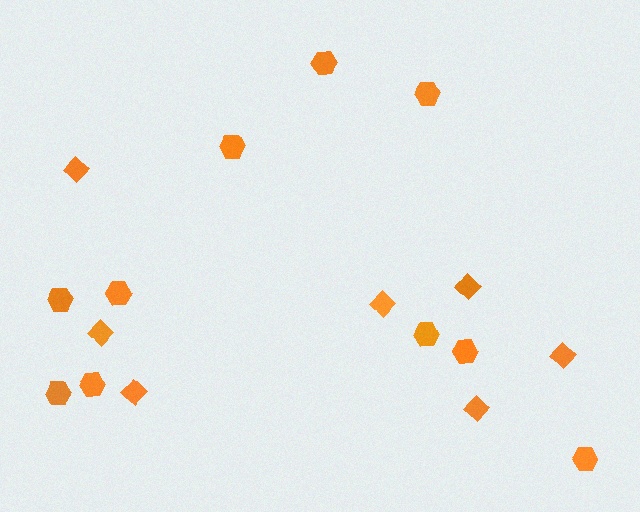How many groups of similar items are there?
There are 2 groups: one group of hexagons (10) and one group of diamonds (7).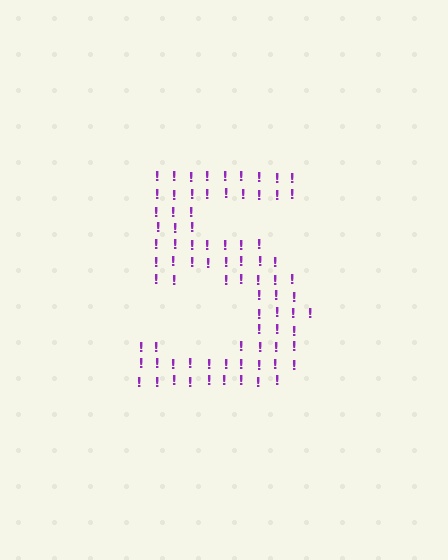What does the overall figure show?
The overall figure shows the digit 5.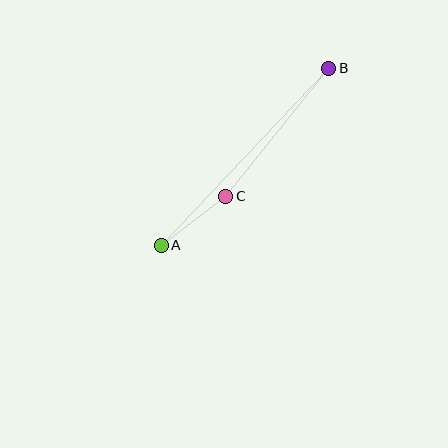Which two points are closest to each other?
Points A and C are closest to each other.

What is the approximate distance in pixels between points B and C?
The distance between B and C is approximately 165 pixels.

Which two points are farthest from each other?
Points A and B are farthest from each other.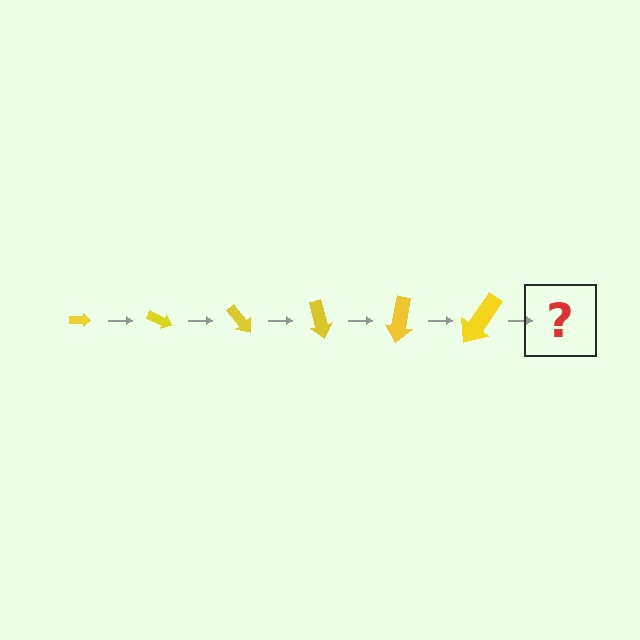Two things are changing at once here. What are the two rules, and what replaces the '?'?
The two rules are that the arrow grows larger each step and it rotates 25 degrees each step. The '?' should be an arrow, larger than the previous one and rotated 150 degrees from the start.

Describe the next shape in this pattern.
It should be an arrow, larger than the previous one and rotated 150 degrees from the start.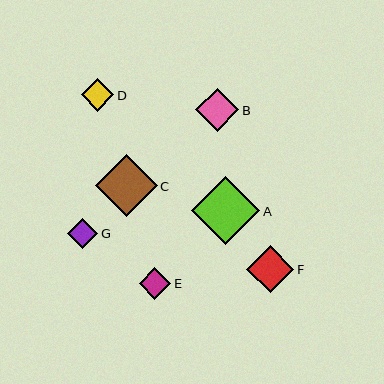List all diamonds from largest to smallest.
From largest to smallest: A, C, F, B, D, E, G.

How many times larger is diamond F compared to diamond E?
Diamond F is approximately 1.5 times the size of diamond E.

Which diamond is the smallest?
Diamond G is the smallest with a size of approximately 30 pixels.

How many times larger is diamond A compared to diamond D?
Diamond A is approximately 2.1 times the size of diamond D.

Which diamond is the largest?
Diamond A is the largest with a size of approximately 68 pixels.